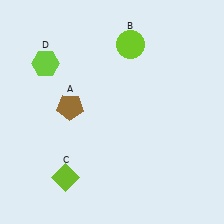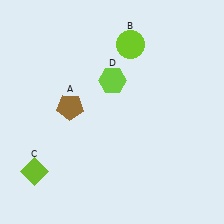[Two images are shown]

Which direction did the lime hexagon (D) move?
The lime hexagon (D) moved right.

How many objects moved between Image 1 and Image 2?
2 objects moved between the two images.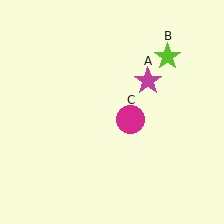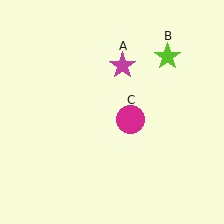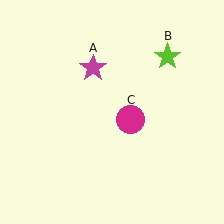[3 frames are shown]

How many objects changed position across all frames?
1 object changed position: magenta star (object A).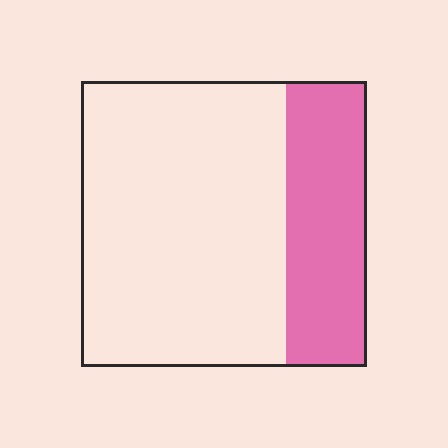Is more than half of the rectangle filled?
No.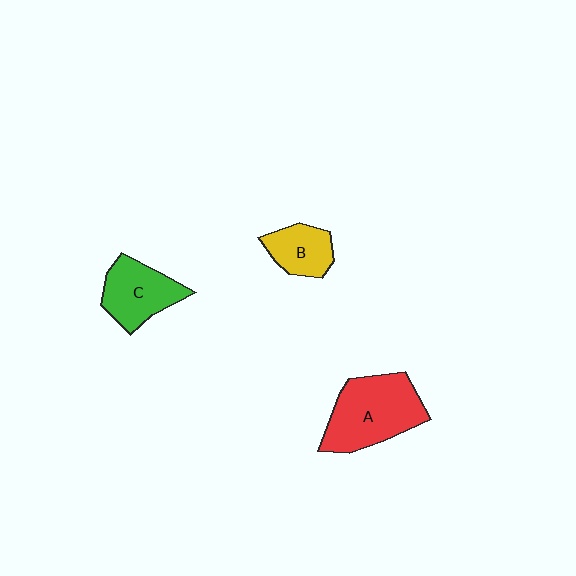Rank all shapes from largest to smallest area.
From largest to smallest: A (red), C (green), B (yellow).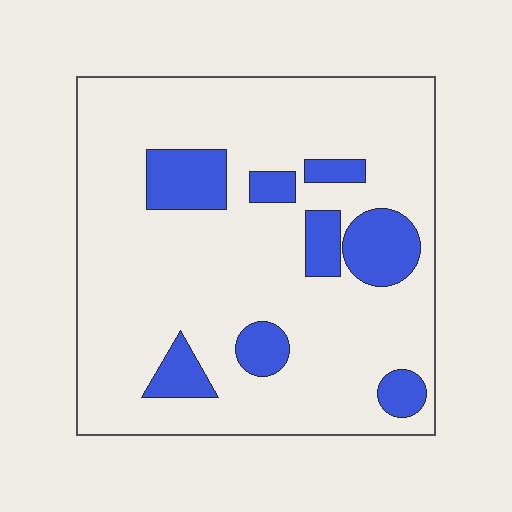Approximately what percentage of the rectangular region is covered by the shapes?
Approximately 15%.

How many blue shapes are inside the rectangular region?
8.